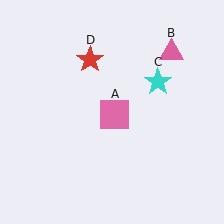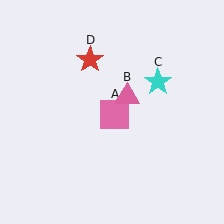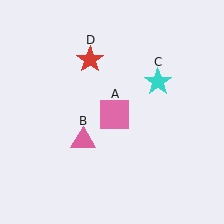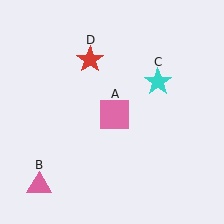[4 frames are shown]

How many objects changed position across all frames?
1 object changed position: pink triangle (object B).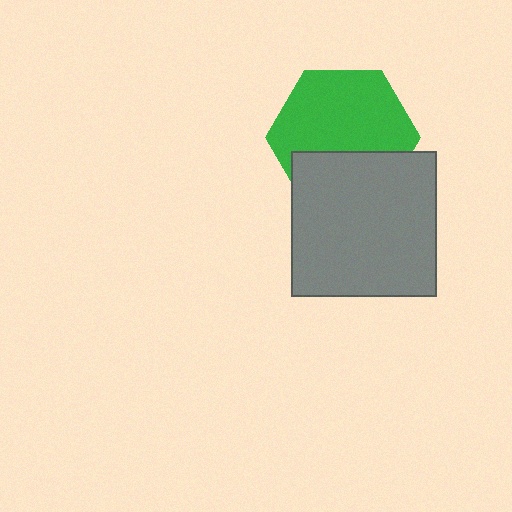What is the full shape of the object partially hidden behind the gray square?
The partially hidden object is a green hexagon.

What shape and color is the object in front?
The object in front is a gray square.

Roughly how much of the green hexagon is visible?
About half of it is visible (roughly 65%).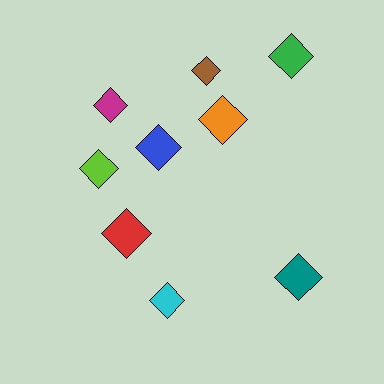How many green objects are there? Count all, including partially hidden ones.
There is 1 green object.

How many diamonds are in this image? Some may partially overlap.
There are 9 diamonds.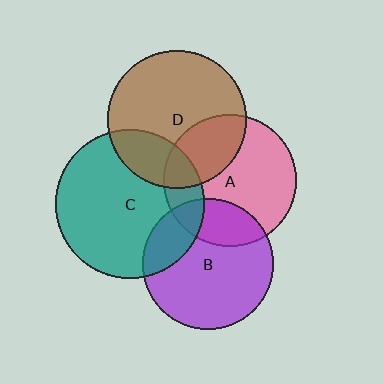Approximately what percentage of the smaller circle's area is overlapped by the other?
Approximately 20%.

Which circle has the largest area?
Circle C (teal).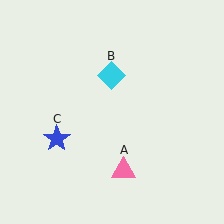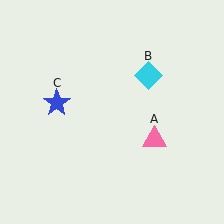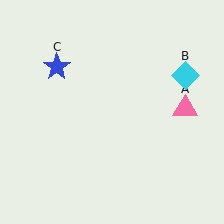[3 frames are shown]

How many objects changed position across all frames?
3 objects changed position: pink triangle (object A), cyan diamond (object B), blue star (object C).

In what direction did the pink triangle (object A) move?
The pink triangle (object A) moved up and to the right.